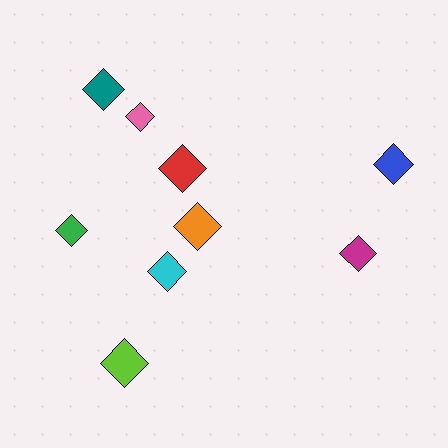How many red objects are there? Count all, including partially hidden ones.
There is 1 red object.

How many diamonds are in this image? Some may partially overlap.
There are 9 diamonds.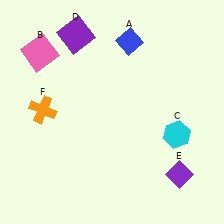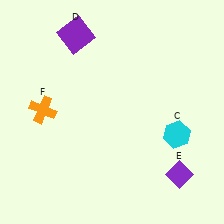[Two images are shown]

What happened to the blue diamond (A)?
The blue diamond (A) was removed in Image 2. It was in the top-right area of Image 1.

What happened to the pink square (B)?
The pink square (B) was removed in Image 2. It was in the top-left area of Image 1.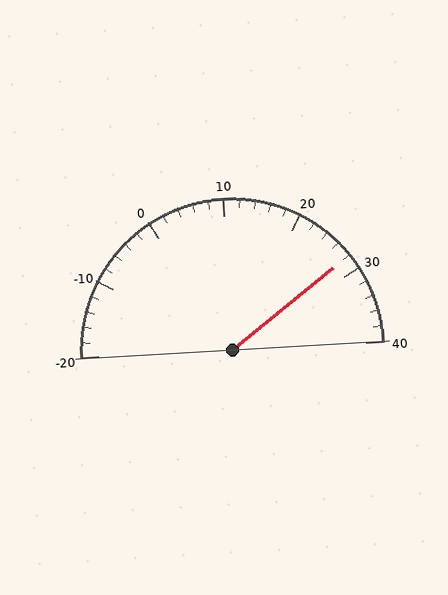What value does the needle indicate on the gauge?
The needle indicates approximately 28.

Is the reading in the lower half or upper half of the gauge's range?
The reading is in the upper half of the range (-20 to 40).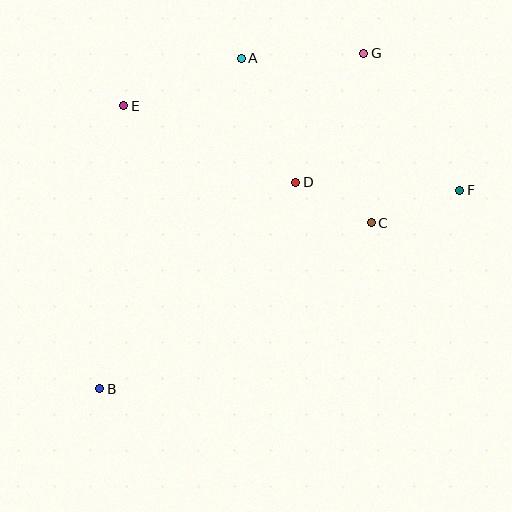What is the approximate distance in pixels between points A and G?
The distance between A and G is approximately 123 pixels.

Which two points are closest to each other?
Points C and D are closest to each other.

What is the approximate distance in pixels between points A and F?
The distance between A and F is approximately 255 pixels.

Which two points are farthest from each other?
Points B and G are farthest from each other.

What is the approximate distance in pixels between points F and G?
The distance between F and G is approximately 168 pixels.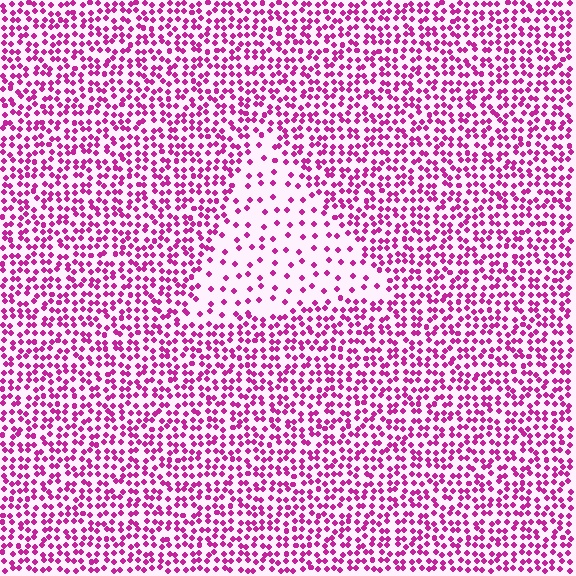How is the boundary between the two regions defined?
The boundary is defined by a change in element density (approximately 2.7x ratio). All elements are the same color, size, and shape.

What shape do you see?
I see a triangle.